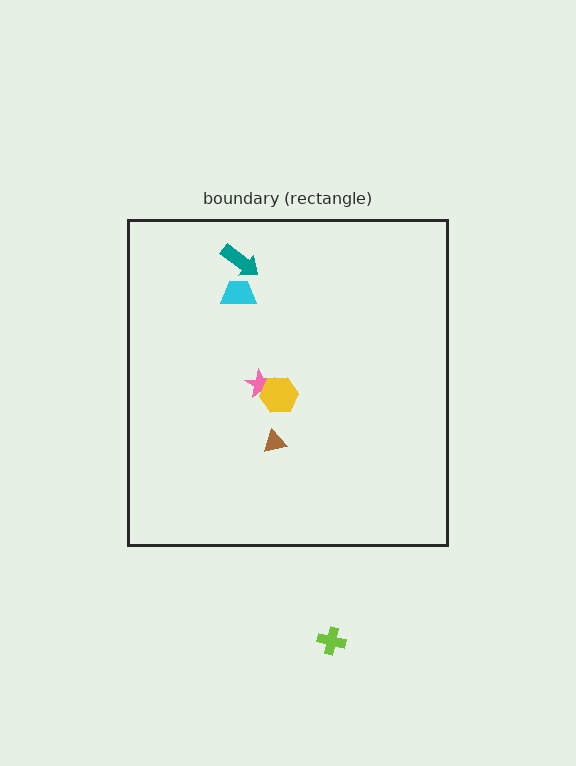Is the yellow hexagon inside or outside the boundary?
Inside.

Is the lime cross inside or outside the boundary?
Outside.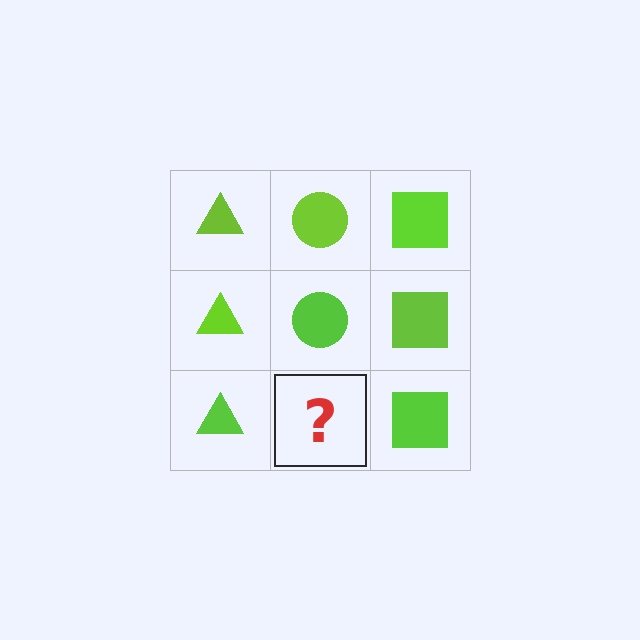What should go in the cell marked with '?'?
The missing cell should contain a lime circle.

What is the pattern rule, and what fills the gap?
The rule is that each column has a consistent shape. The gap should be filled with a lime circle.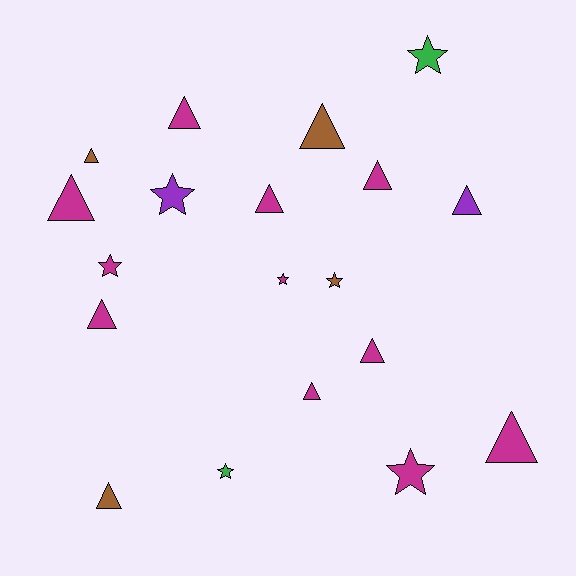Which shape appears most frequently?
Triangle, with 12 objects.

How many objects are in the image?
There are 19 objects.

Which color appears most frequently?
Magenta, with 11 objects.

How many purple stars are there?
There is 1 purple star.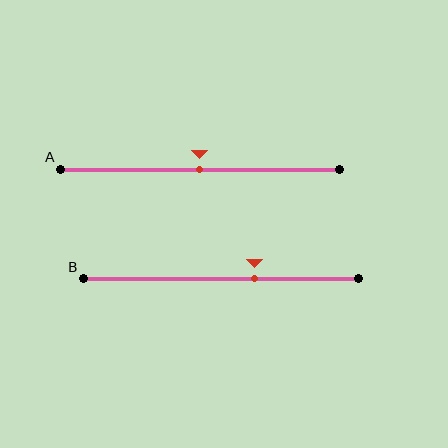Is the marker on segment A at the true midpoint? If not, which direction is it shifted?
Yes, the marker on segment A is at the true midpoint.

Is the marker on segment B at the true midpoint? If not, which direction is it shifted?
No, the marker on segment B is shifted to the right by about 12% of the segment length.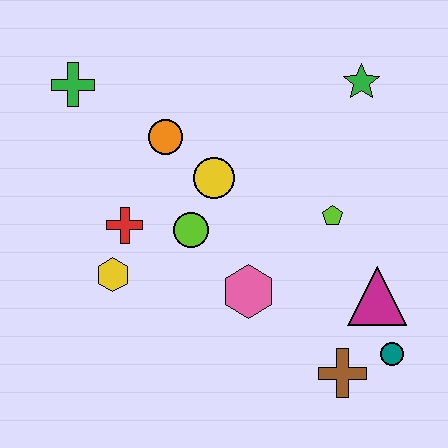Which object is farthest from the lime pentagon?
The green cross is farthest from the lime pentagon.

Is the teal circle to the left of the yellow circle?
No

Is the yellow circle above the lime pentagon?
Yes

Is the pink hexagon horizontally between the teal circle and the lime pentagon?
No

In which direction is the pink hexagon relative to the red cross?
The pink hexagon is to the right of the red cross.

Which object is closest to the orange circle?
The yellow circle is closest to the orange circle.